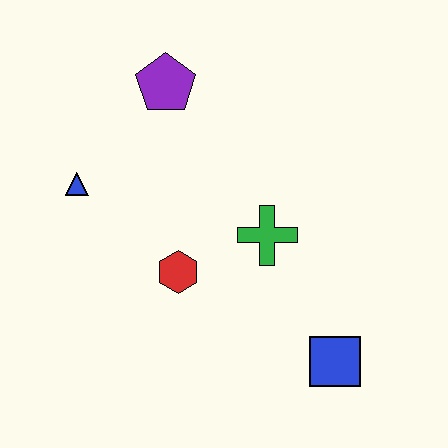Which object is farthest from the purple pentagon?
The blue square is farthest from the purple pentagon.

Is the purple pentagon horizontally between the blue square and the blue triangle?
Yes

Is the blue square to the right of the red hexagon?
Yes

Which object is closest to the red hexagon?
The green cross is closest to the red hexagon.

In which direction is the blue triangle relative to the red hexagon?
The blue triangle is to the left of the red hexagon.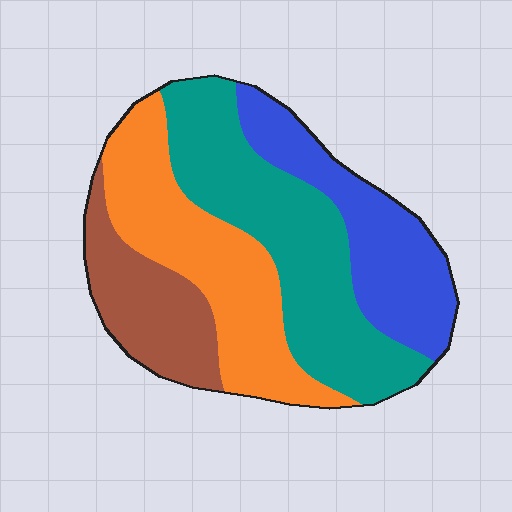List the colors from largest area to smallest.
From largest to smallest: teal, orange, blue, brown.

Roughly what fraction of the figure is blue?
Blue covers 22% of the figure.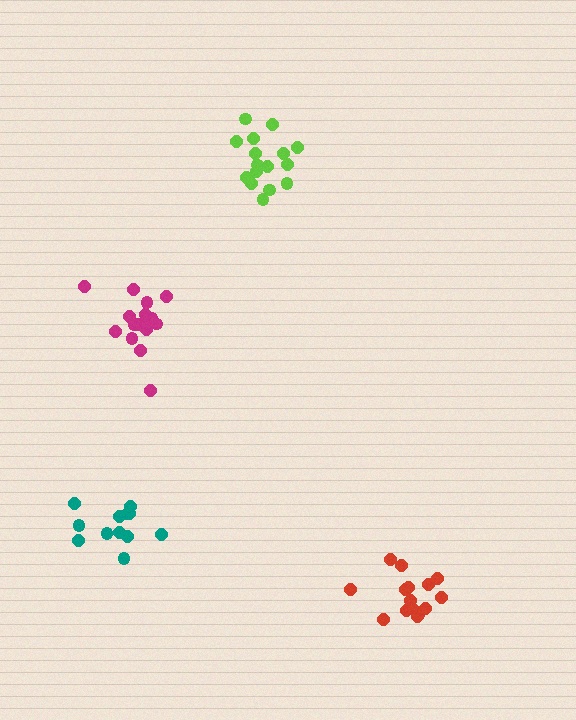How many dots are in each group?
Group 1: 16 dots, Group 2: 12 dots, Group 3: 16 dots, Group 4: 17 dots (61 total).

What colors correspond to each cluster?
The clusters are colored: red, teal, lime, magenta.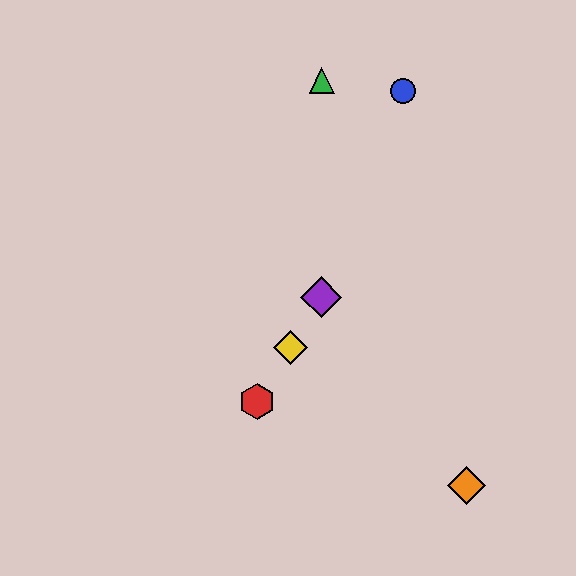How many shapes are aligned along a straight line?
3 shapes (the red hexagon, the yellow diamond, the purple diamond) are aligned along a straight line.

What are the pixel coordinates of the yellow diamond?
The yellow diamond is at (290, 348).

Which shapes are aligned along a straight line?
The red hexagon, the yellow diamond, the purple diamond are aligned along a straight line.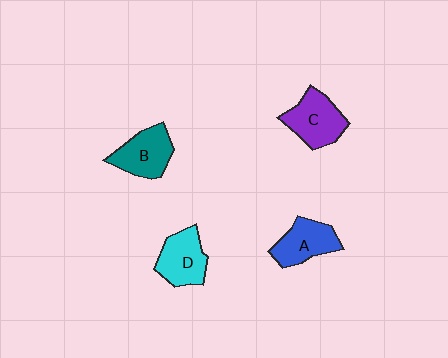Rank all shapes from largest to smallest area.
From largest to smallest: C (purple), B (teal), D (cyan), A (blue).